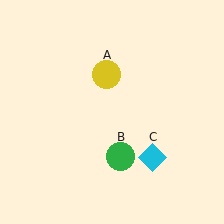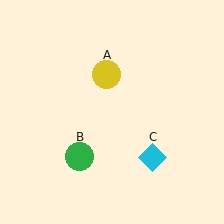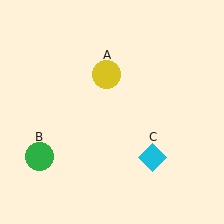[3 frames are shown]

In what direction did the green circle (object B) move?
The green circle (object B) moved left.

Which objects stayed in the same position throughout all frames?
Yellow circle (object A) and cyan diamond (object C) remained stationary.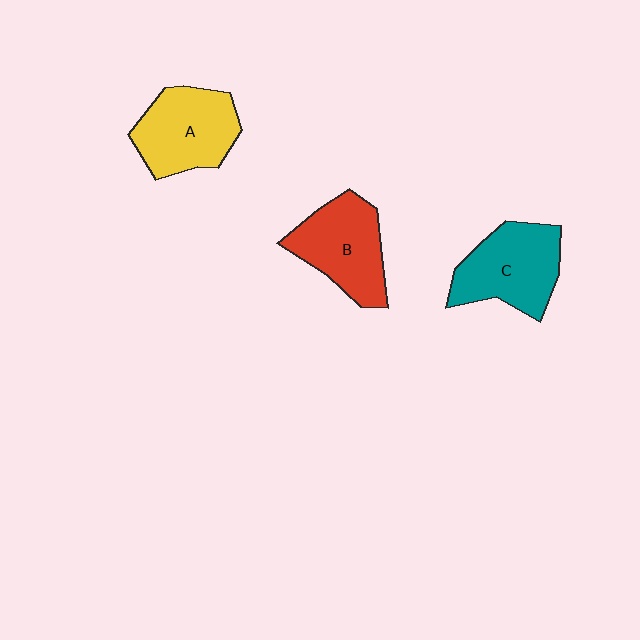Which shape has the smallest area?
Shape B (red).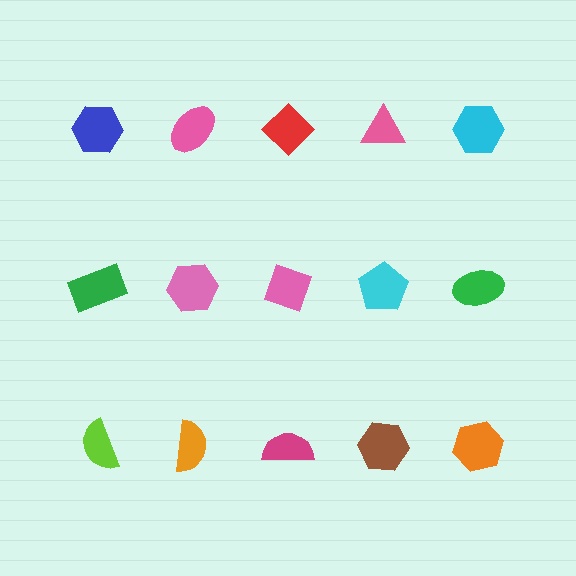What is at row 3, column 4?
A brown hexagon.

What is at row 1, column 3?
A red diamond.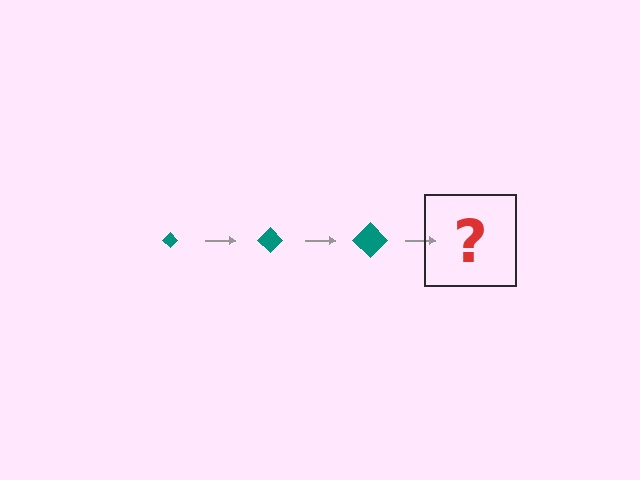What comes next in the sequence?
The next element should be a teal diamond, larger than the previous one.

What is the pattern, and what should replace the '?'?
The pattern is that the diamond gets progressively larger each step. The '?' should be a teal diamond, larger than the previous one.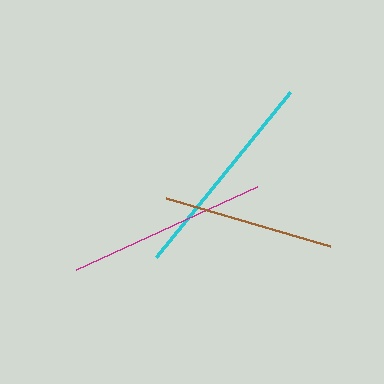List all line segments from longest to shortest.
From longest to shortest: cyan, magenta, brown.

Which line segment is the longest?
The cyan line is the longest at approximately 212 pixels.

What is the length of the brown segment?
The brown segment is approximately 171 pixels long.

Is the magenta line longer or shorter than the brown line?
The magenta line is longer than the brown line.